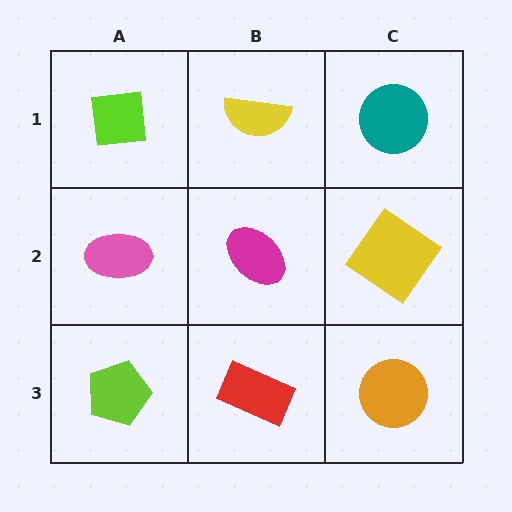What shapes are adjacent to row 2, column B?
A yellow semicircle (row 1, column B), a red rectangle (row 3, column B), a pink ellipse (row 2, column A), a yellow diamond (row 2, column C).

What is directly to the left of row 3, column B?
A lime pentagon.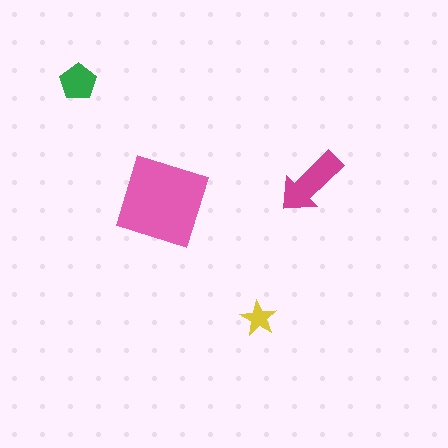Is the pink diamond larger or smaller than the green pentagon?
Larger.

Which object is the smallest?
The yellow star.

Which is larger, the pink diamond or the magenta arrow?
The pink diamond.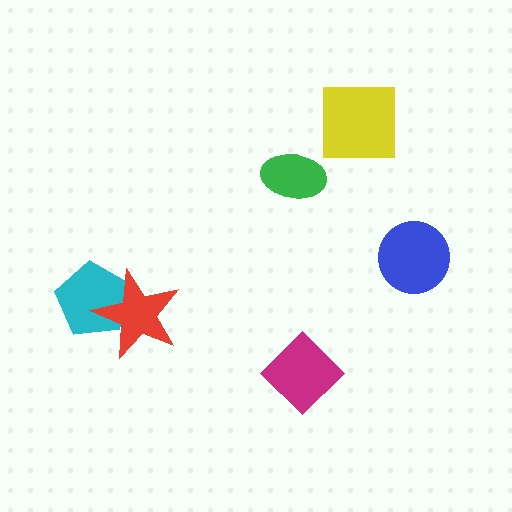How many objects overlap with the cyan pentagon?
1 object overlaps with the cyan pentagon.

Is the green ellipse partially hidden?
No, no other shape covers it.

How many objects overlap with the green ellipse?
0 objects overlap with the green ellipse.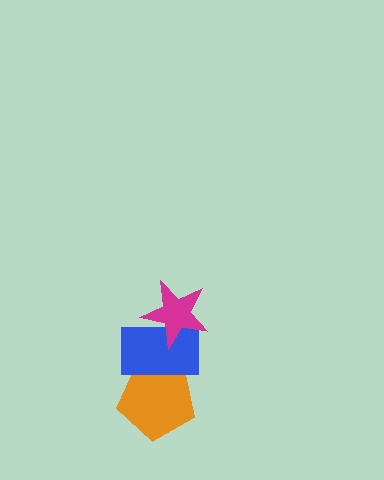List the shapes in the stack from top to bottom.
From top to bottom: the magenta star, the blue rectangle, the orange pentagon.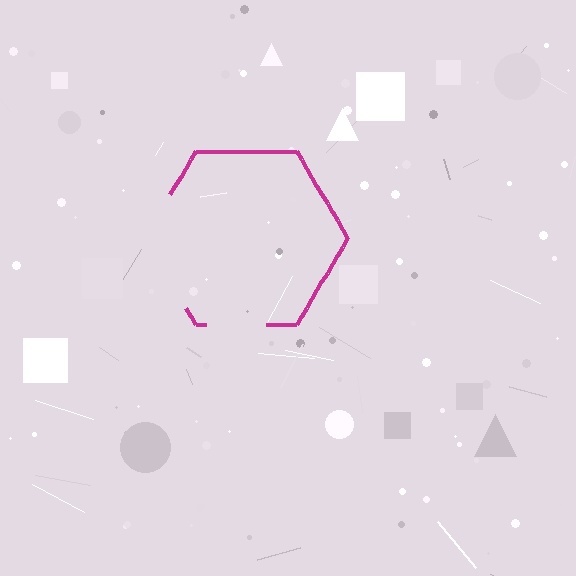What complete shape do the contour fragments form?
The contour fragments form a hexagon.